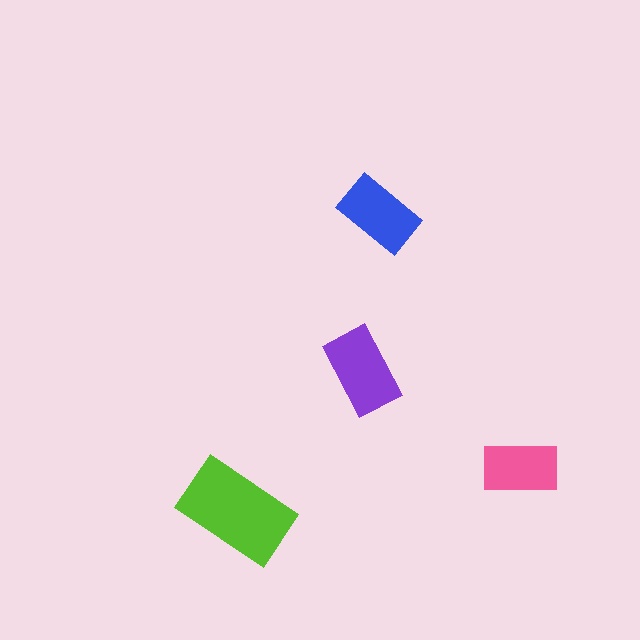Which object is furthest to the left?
The lime rectangle is leftmost.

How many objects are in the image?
There are 4 objects in the image.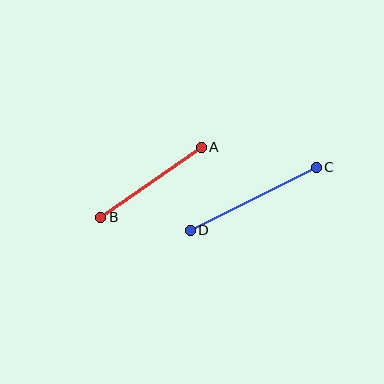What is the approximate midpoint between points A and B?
The midpoint is at approximately (151, 182) pixels.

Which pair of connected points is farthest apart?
Points C and D are farthest apart.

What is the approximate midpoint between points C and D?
The midpoint is at approximately (253, 199) pixels.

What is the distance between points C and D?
The distance is approximately 141 pixels.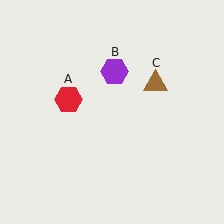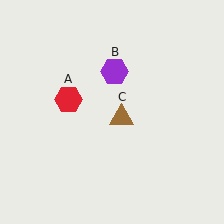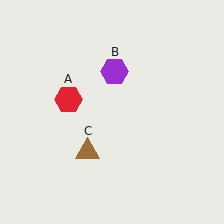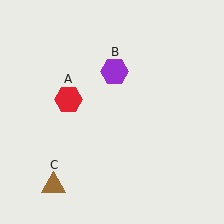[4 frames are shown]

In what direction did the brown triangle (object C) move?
The brown triangle (object C) moved down and to the left.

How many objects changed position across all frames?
1 object changed position: brown triangle (object C).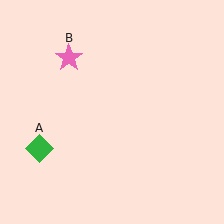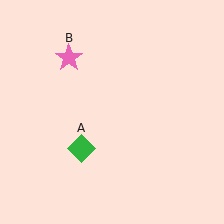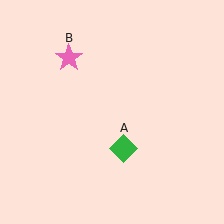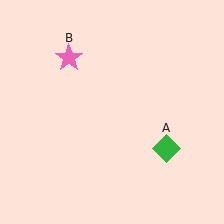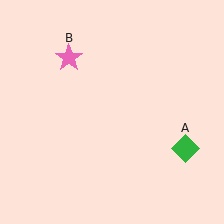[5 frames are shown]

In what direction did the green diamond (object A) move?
The green diamond (object A) moved right.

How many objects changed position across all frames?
1 object changed position: green diamond (object A).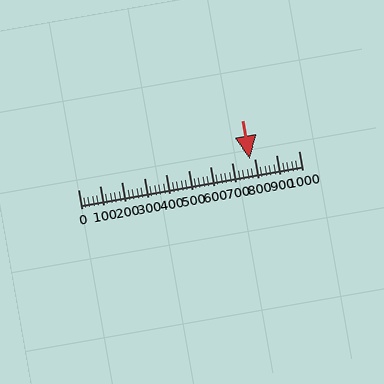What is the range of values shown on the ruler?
The ruler shows values from 0 to 1000.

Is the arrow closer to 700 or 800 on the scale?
The arrow is closer to 800.